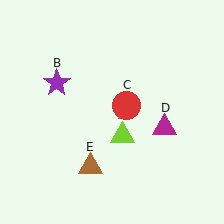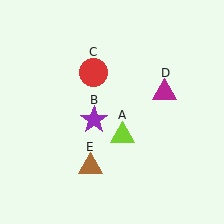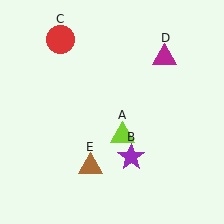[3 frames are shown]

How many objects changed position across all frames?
3 objects changed position: purple star (object B), red circle (object C), magenta triangle (object D).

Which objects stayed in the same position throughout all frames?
Lime triangle (object A) and brown triangle (object E) remained stationary.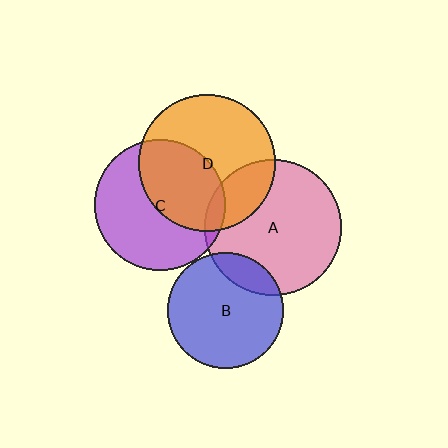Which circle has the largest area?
Circle D (orange).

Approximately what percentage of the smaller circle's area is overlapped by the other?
Approximately 20%.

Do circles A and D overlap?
Yes.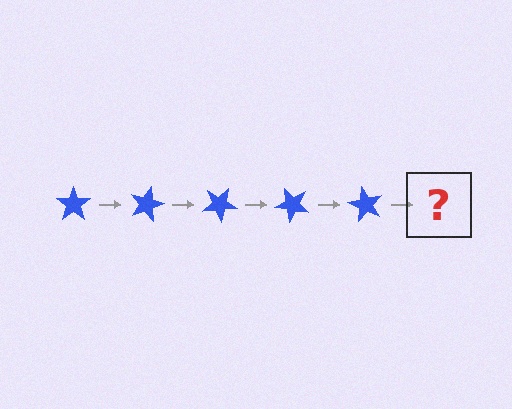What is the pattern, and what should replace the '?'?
The pattern is that the star rotates 15 degrees each step. The '?' should be a blue star rotated 75 degrees.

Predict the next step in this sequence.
The next step is a blue star rotated 75 degrees.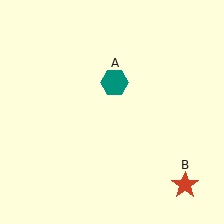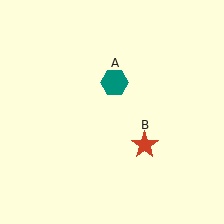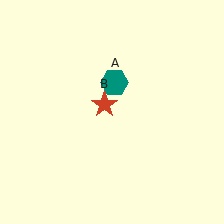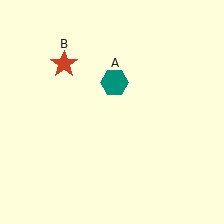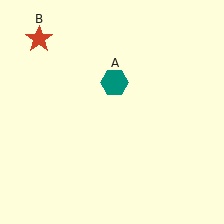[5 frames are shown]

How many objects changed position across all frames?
1 object changed position: red star (object B).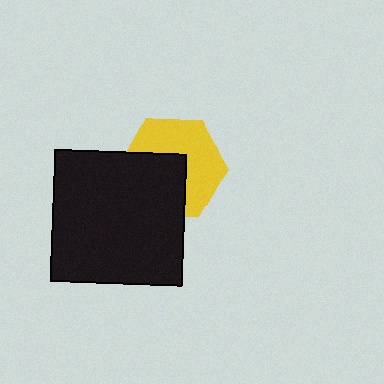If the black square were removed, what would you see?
You would see the complete yellow hexagon.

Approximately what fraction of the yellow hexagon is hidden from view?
Roughly 45% of the yellow hexagon is hidden behind the black square.